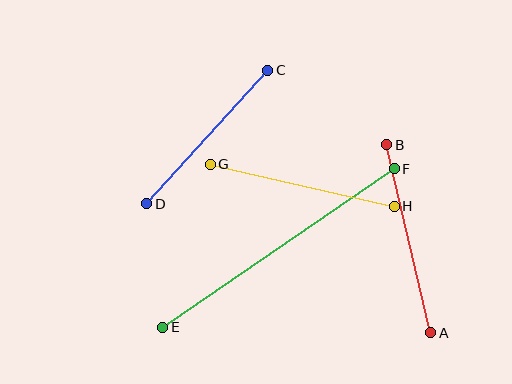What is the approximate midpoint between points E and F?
The midpoint is at approximately (279, 248) pixels.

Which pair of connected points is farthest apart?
Points E and F are farthest apart.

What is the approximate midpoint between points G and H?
The midpoint is at approximately (302, 185) pixels.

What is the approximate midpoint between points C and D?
The midpoint is at approximately (207, 137) pixels.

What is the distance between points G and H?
The distance is approximately 188 pixels.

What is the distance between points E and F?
The distance is approximately 280 pixels.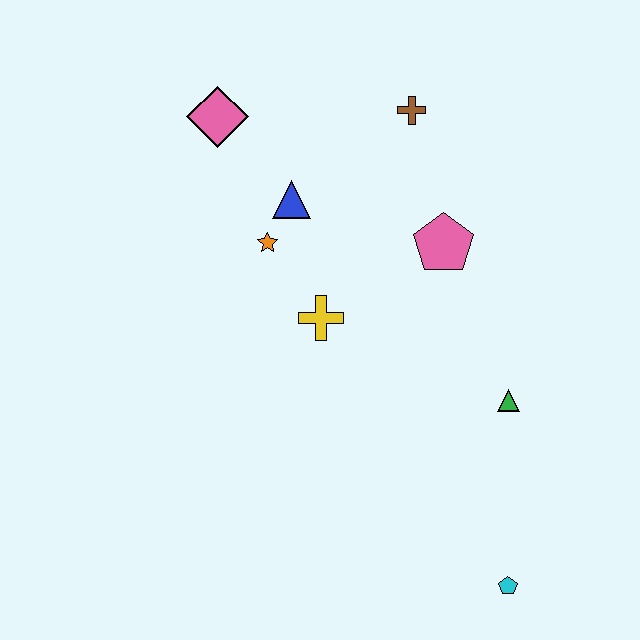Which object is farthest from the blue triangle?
The cyan pentagon is farthest from the blue triangle.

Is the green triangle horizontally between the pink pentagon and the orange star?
No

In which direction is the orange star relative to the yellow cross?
The orange star is above the yellow cross.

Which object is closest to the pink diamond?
The blue triangle is closest to the pink diamond.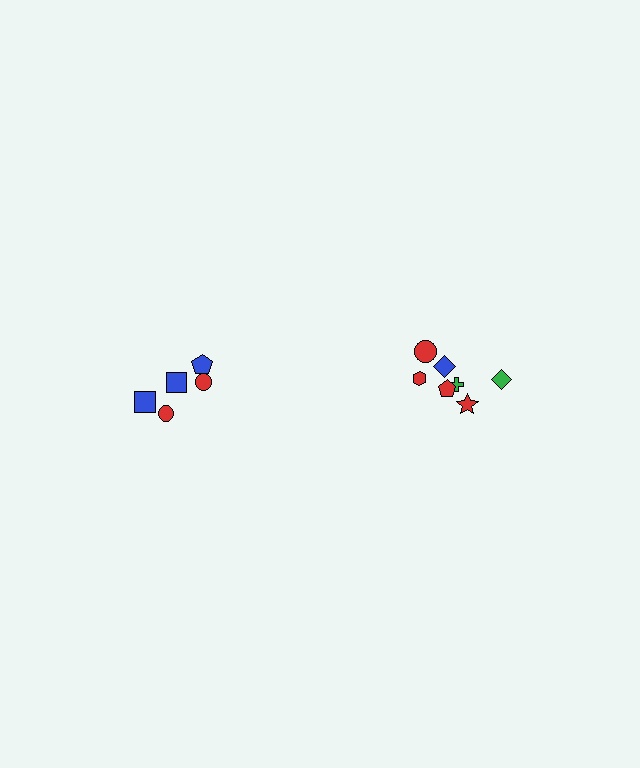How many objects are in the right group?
There are 7 objects.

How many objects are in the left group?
There are 5 objects.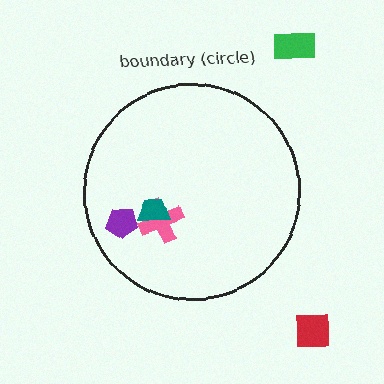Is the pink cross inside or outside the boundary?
Inside.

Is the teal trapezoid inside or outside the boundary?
Inside.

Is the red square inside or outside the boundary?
Outside.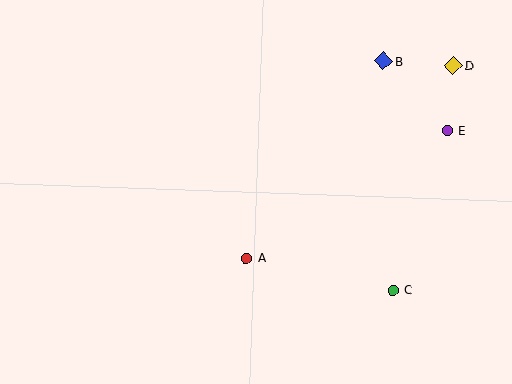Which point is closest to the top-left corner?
Point A is closest to the top-left corner.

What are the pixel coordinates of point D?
Point D is at (453, 66).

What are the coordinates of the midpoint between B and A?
The midpoint between B and A is at (315, 160).